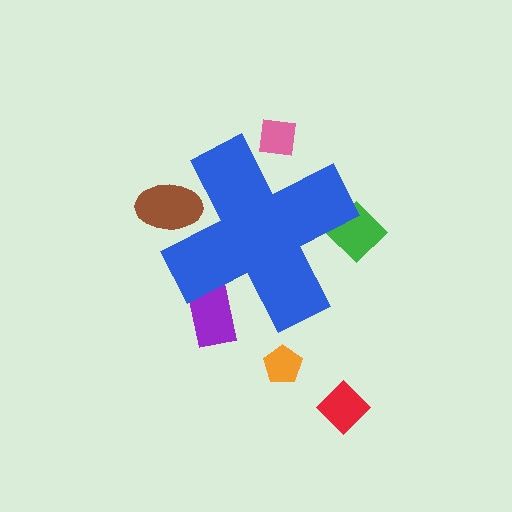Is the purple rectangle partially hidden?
Yes, the purple rectangle is partially hidden behind the blue cross.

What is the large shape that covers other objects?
A blue cross.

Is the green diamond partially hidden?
Yes, the green diamond is partially hidden behind the blue cross.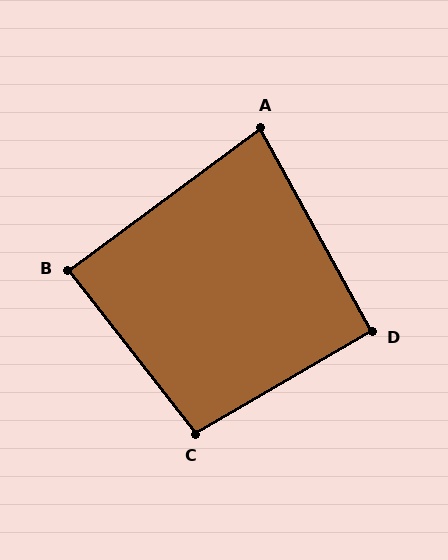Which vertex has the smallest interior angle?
A, at approximately 82 degrees.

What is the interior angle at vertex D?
Approximately 91 degrees (approximately right).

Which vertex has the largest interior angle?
C, at approximately 98 degrees.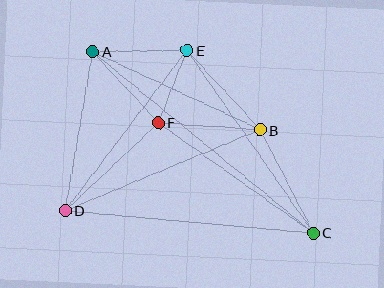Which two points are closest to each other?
Points E and F are closest to each other.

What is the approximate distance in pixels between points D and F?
The distance between D and F is approximately 128 pixels.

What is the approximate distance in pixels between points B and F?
The distance between B and F is approximately 102 pixels.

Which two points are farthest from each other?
Points A and C are farthest from each other.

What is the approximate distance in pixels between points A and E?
The distance between A and E is approximately 94 pixels.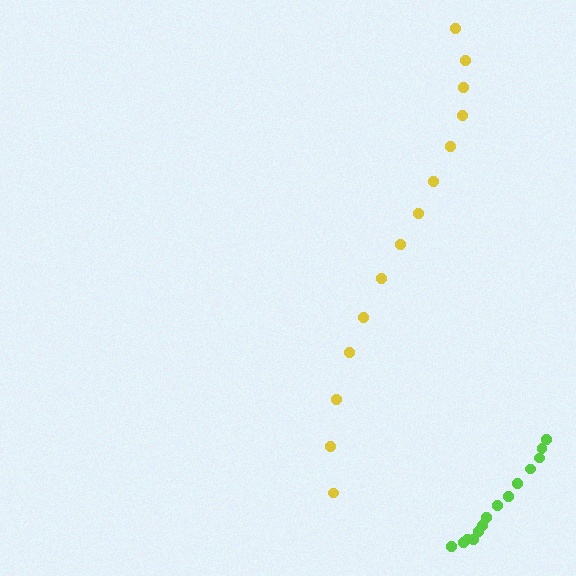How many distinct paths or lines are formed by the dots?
There are 2 distinct paths.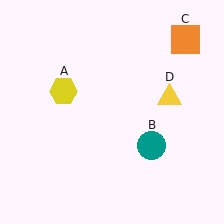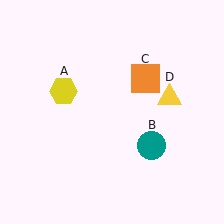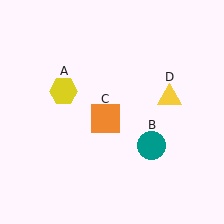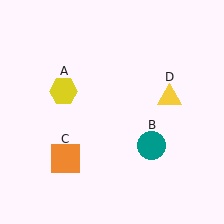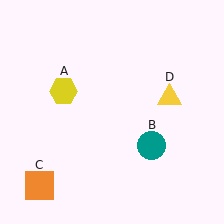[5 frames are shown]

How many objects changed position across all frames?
1 object changed position: orange square (object C).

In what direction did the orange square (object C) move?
The orange square (object C) moved down and to the left.